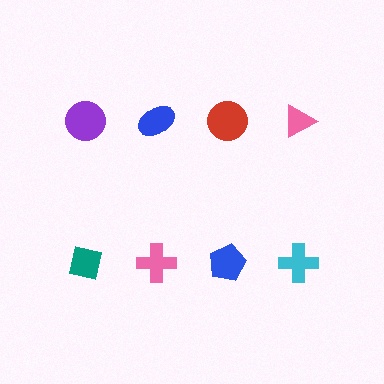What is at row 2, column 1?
A teal square.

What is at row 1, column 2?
A blue ellipse.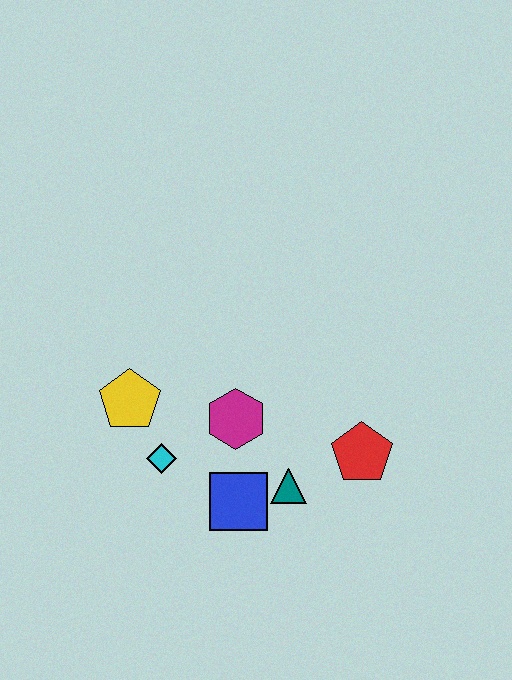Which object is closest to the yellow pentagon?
The cyan diamond is closest to the yellow pentagon.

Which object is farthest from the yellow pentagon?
The red pentagon is farthest from the yellow pentagon.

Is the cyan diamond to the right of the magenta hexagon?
No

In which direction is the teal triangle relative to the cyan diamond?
The teal triangle is to the right of the cyan diamond.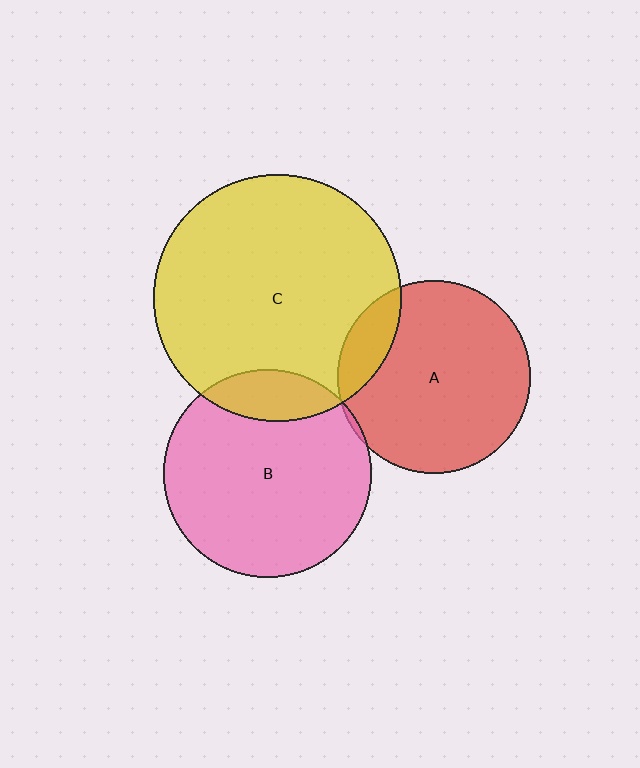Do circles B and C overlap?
Yes.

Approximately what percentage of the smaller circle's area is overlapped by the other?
Approximately 15%.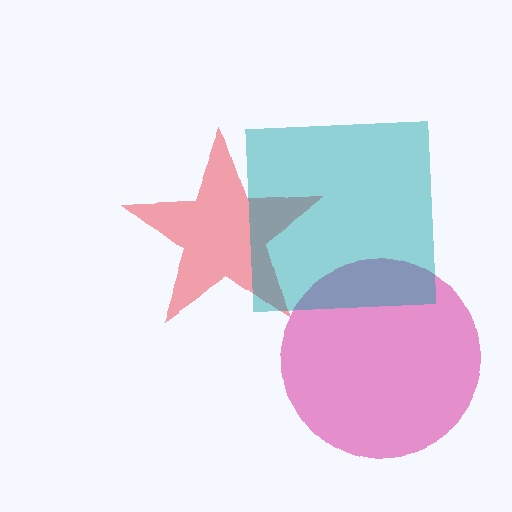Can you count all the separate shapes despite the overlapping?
Yes, there are 3 separate shapes.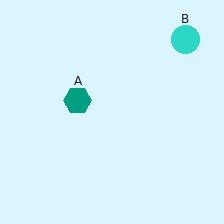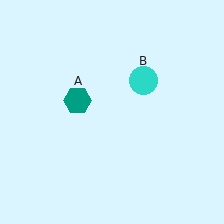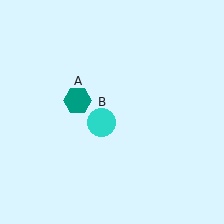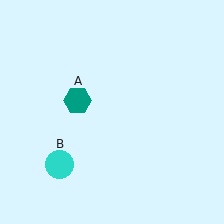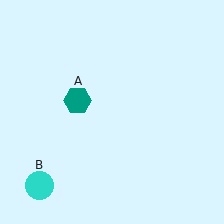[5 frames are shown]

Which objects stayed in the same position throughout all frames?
Teal hexagon (object A) remained stationary.